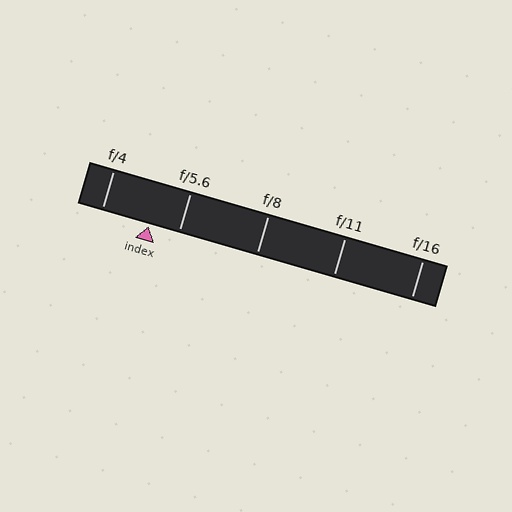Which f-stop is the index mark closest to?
The index mark is closest to f/5.6.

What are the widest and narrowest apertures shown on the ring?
The widest aperture shown is f/4 and the narrowest is f/16.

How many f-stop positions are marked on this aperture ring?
There are 5 f-stop positions marked.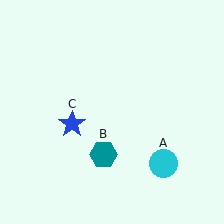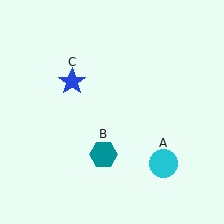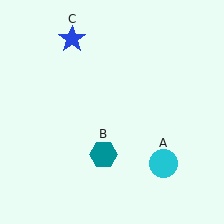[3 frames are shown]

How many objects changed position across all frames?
1 object changed position: blue star (object C).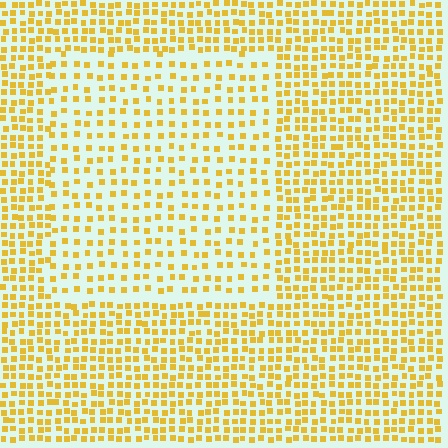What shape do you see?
I see a rectangle.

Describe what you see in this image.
The image contains small yellow elements arranged at two different densities. A rectangle-shaped region is visible where the elements are less densely packed than the surrounding area.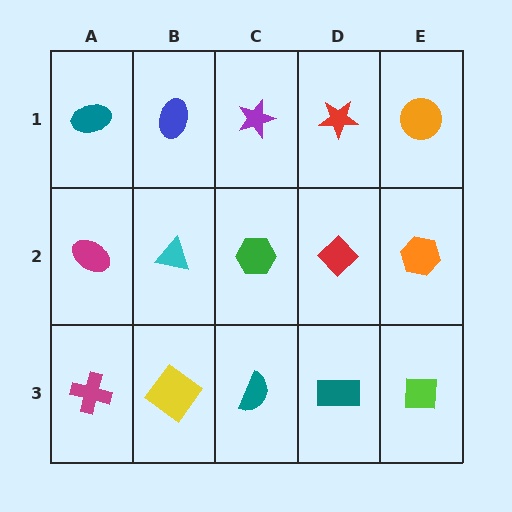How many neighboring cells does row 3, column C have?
3.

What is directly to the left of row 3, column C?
A yellow diamond.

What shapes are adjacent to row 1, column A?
A magenta ellipse (row 2, column A), a blue ellipse (row 1, column B).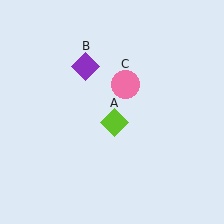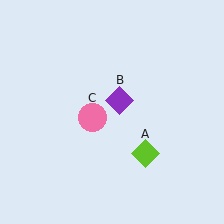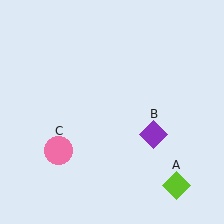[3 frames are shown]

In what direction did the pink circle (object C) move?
The pink circle (object C) moved down and to the left.